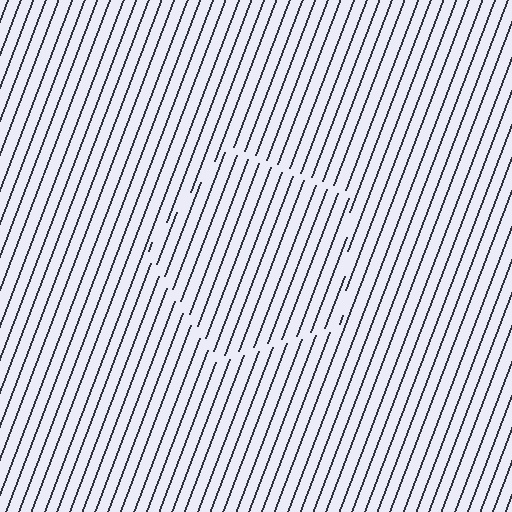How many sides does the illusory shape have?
5 sides — the line-ends trace a pentagon.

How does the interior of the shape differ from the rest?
The interior of the shape contains the same grating, shifted by half a period — the contour is defined by the phase discontinuity where line-ends from the inner and outer gratings abut.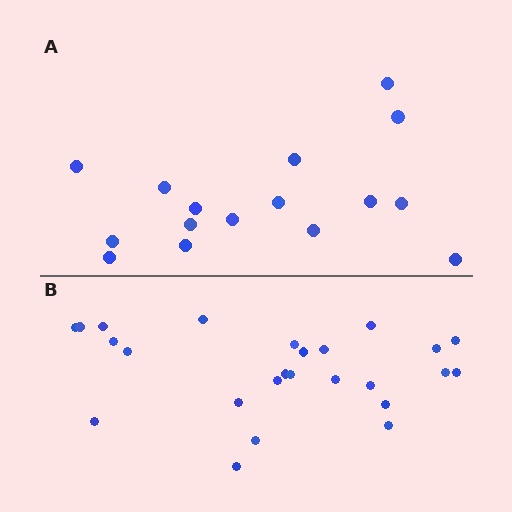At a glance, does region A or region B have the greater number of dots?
Region B (the bottom region) has more dots.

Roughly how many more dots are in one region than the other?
Region B has roughly 8 or so more dots than region A.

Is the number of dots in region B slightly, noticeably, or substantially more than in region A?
Region B has substantially more. The ratio is roughly 1.6 to 1.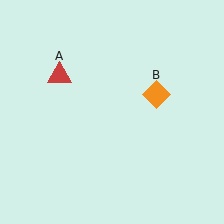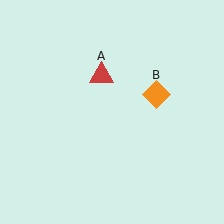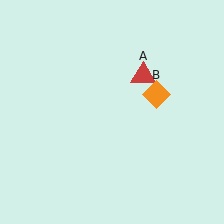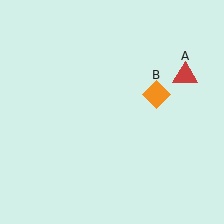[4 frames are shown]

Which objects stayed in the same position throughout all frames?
Orange diamond (object B) remained stationary.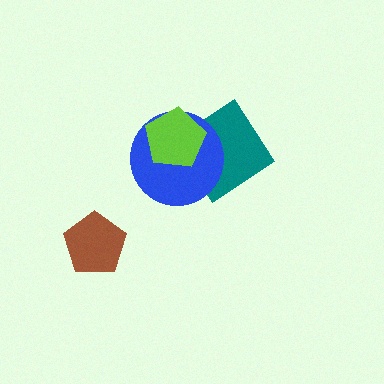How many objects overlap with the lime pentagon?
2 objects overlap with the lime pentagon.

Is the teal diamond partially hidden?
Yes, it is partially covered by another shape.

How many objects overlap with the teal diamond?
2 objects overlap with the teal diamond.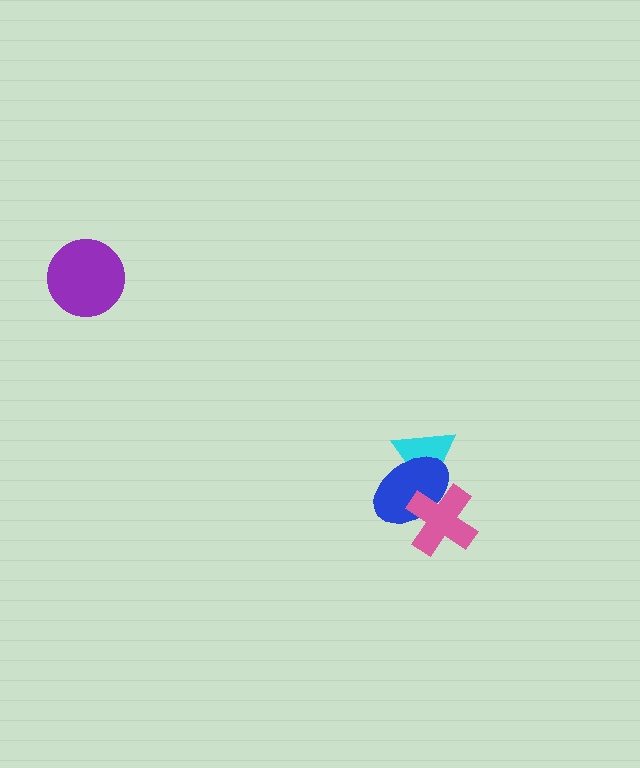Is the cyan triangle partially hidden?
Yes, it is partially covered by another shape.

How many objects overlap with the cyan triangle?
2 objects overlap with the cyan triangle.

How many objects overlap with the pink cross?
2 objects overlap with the pink cross.